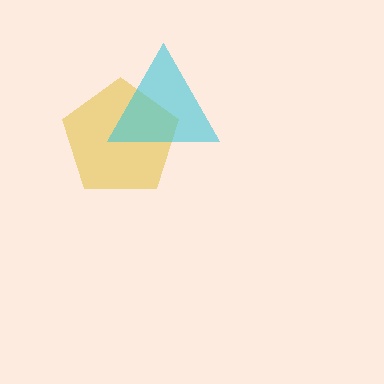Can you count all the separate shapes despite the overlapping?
Yes, there are 2 separate shapes.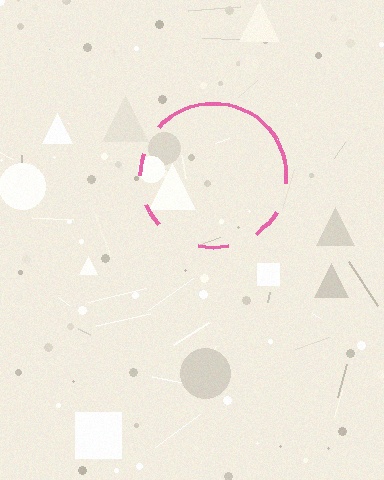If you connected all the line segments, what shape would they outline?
They would outline a circle.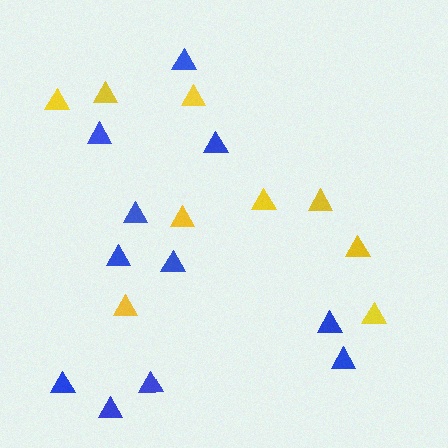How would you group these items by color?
There are 2 groups: one group of yellow triangles (9) and one group of blue triangles (11).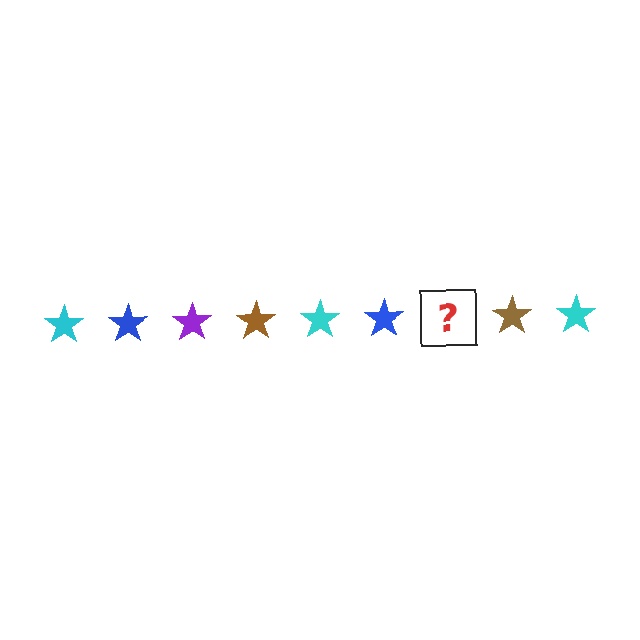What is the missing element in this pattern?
The missing element is a purple star.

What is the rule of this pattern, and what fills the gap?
The rule is that the pattern cycles through cyan, blue, purple, brown stars. The gap should be filled with a purple star.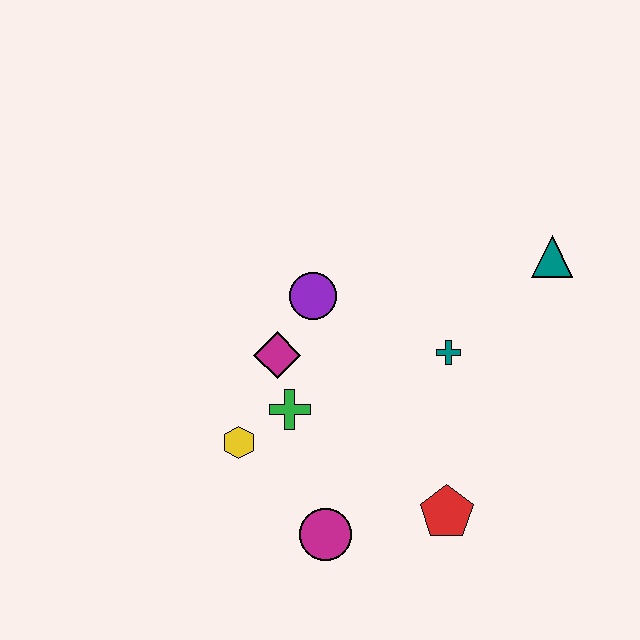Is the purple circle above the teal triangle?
No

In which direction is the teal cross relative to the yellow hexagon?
The teal cross is to the right of the yellow hexagon.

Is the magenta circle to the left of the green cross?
No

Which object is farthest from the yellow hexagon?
The teal triangle is farthest from the yellow hexagon.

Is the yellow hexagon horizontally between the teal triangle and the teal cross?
No